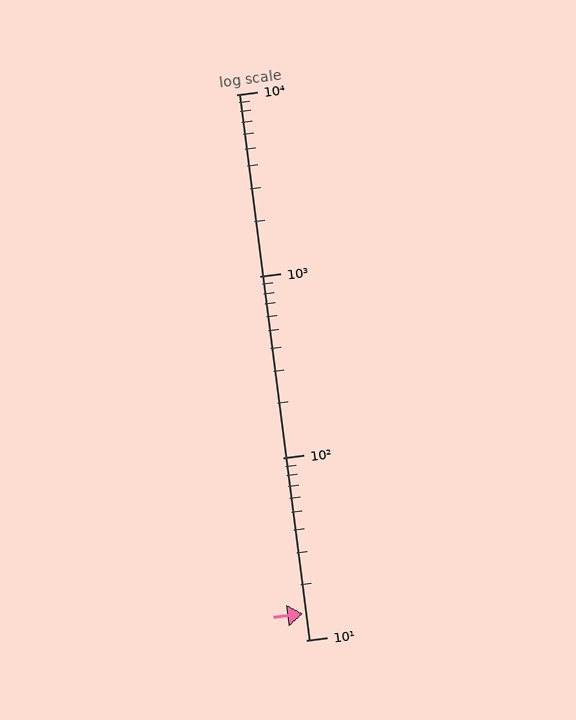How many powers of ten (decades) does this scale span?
The scale spans 3 decades, from 10 to 10000.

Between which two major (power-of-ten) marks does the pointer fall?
The pointer is between 10 and 100.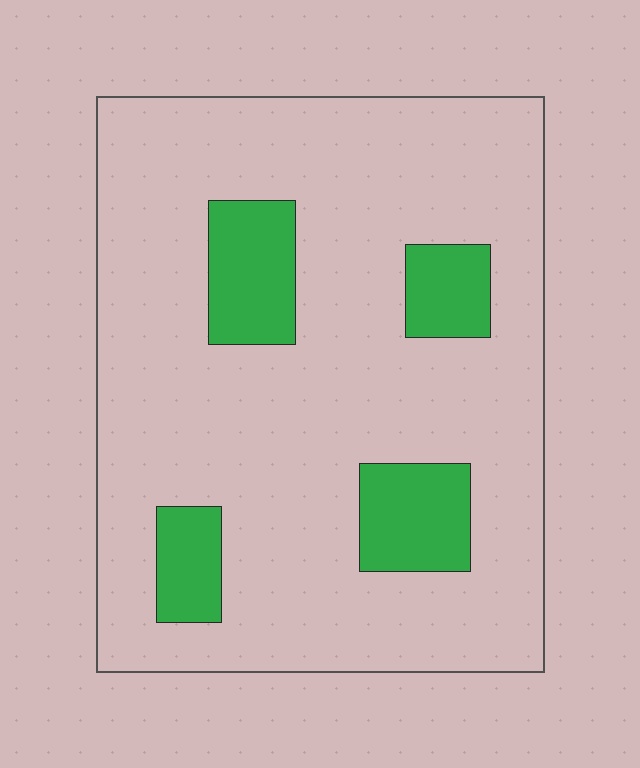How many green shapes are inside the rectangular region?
4.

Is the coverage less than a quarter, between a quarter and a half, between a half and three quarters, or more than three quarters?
Less than a quarter.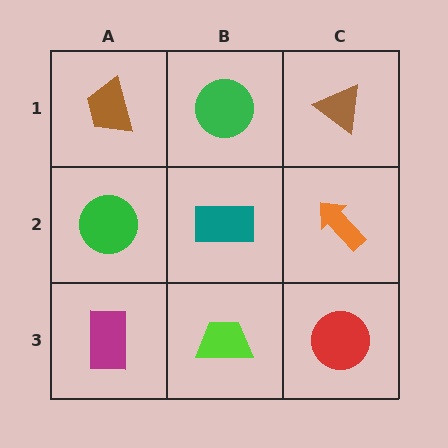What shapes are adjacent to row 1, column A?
A green circle (row 2, column A), a green circle (row 1, column B).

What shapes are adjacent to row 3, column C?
An orange arrow (row 2, column C), a lime trapezoid (row 3, column B).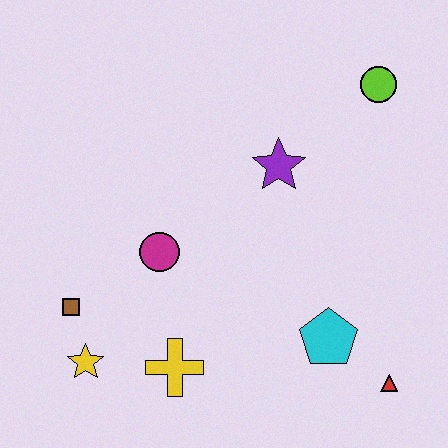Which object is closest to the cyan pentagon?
The red triangle is closest to the cyan pentagon.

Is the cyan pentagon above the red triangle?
Yes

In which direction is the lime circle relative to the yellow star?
The lime circle is to the right of the yellow star.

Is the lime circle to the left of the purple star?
No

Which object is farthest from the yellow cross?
The lime circle is farthest from the yellow cross.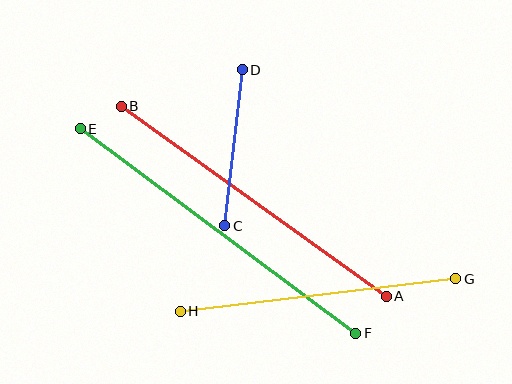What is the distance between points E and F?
The distance is approximately 343 pixels.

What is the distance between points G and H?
The distance is approximately 277 pixels.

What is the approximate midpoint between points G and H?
The midpoint is at approximately (318, 295) pixels.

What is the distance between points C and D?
The distance is approximately 157 pixels.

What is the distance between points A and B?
The distance is approximately 326 pixels.